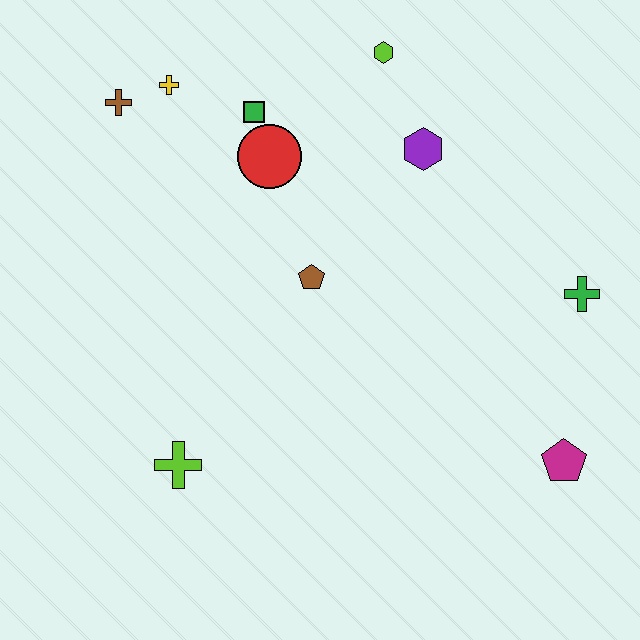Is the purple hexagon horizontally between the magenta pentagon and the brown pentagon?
Yes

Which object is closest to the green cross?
The magenta pentagon is closest to the green cross.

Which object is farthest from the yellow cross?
The magenta pentagon is farthest from the yellow cross.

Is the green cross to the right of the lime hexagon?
Yes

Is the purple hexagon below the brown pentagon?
No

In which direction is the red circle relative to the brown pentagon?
The red circle is above the brown pentagon.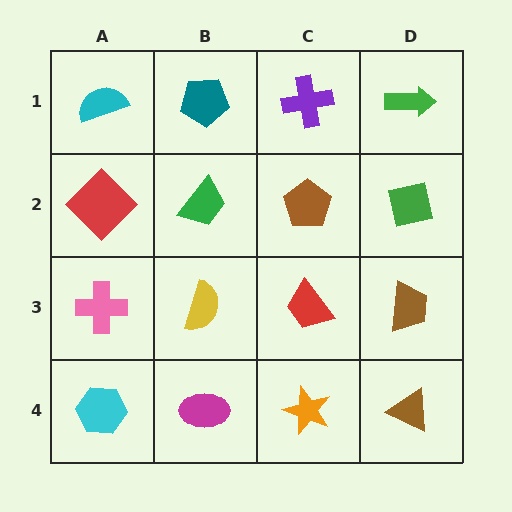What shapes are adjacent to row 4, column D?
A brown trapezoid (row 3, column D), an orange star (row 4, column C).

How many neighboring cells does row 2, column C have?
4.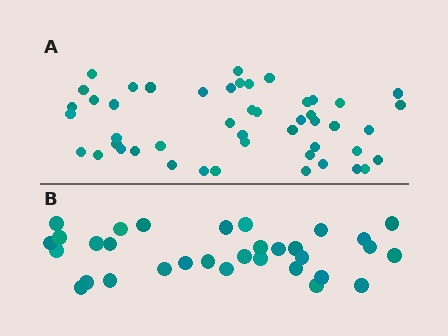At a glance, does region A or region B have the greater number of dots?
Region A (the top region) has more dots.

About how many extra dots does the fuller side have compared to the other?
Region A has approximately 15 more dots than region B.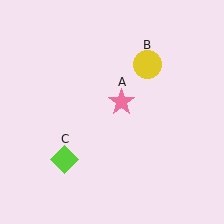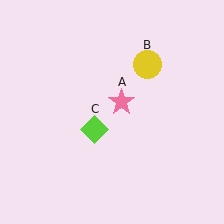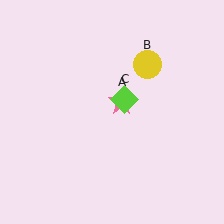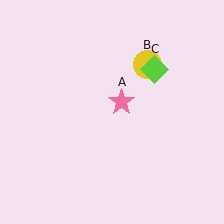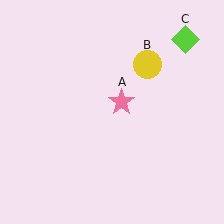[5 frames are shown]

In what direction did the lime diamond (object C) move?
The lime diamond (object C) moved up and to the right.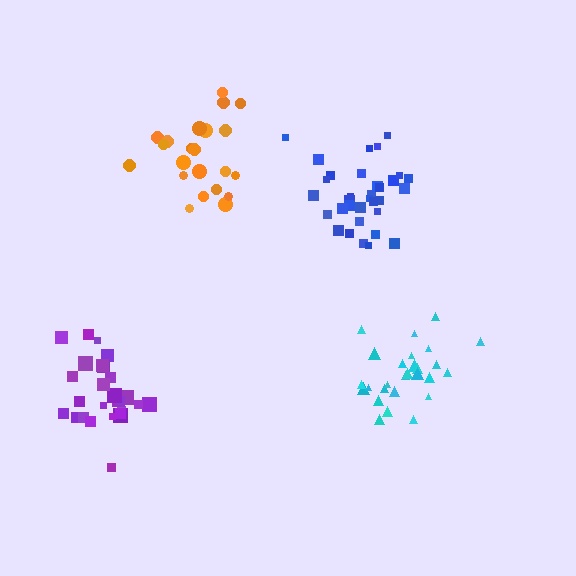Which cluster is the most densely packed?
Purple.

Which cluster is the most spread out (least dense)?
Orange.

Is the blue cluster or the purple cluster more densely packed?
Purple.